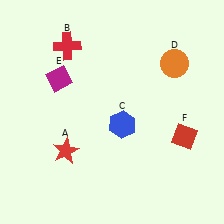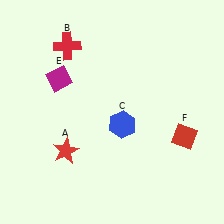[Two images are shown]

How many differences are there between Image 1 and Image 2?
There is 1 difference between the two images.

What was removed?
The orange circle (D) was removed in Image 2.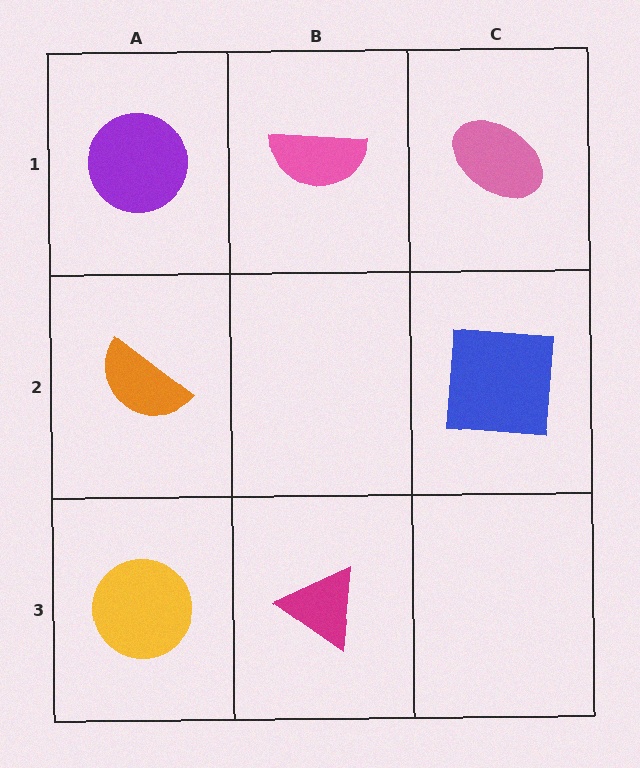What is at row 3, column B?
A magenta triangle.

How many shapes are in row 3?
2 shapes.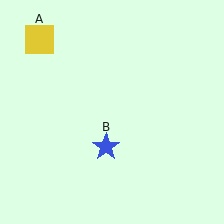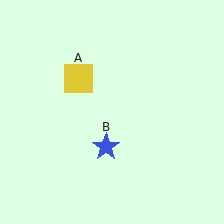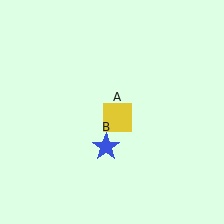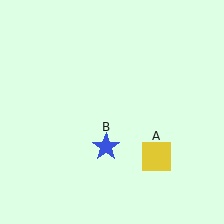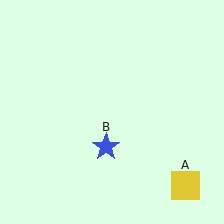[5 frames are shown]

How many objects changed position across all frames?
1 object changed position: yellow square (object A).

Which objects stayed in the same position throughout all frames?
Blue star (object B) remained stationary.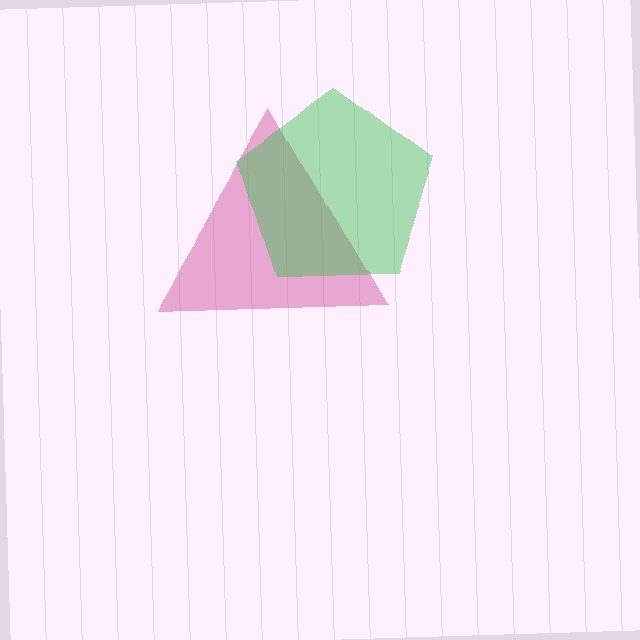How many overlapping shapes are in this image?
There are 2 overlapping shapes in the image.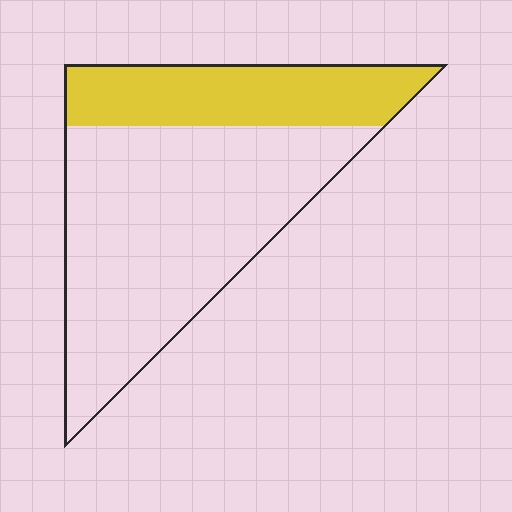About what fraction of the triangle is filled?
About one third (1/3).